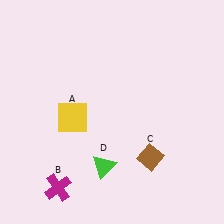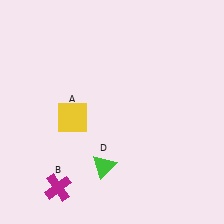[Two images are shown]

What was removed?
The brown diamond (C) was removed in Image 2.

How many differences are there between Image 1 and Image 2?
There is 1 difference between the two images.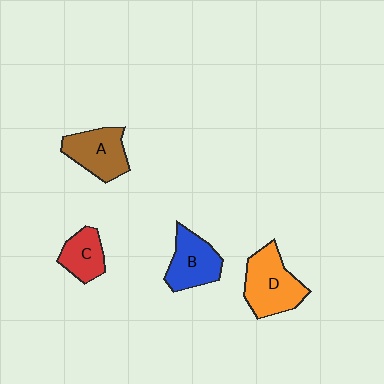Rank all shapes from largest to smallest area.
From largest to smallest: D (orange), A (brown), B (blue), C (red).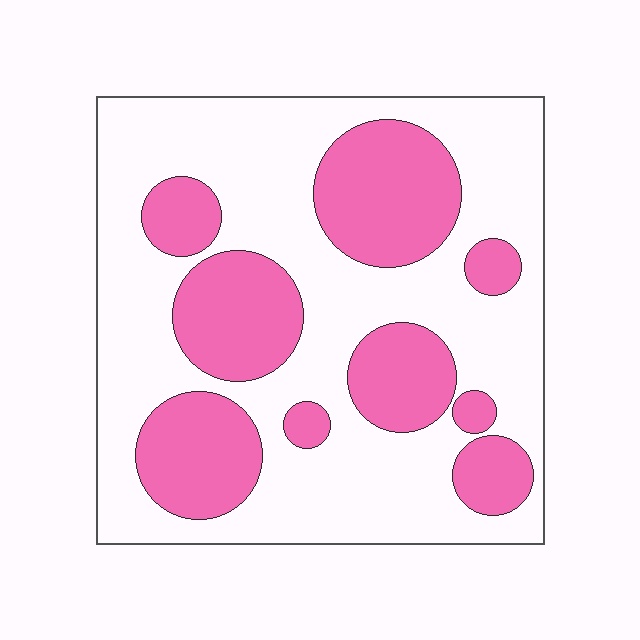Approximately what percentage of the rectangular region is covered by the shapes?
Approximately 35%.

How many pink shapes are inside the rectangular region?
9.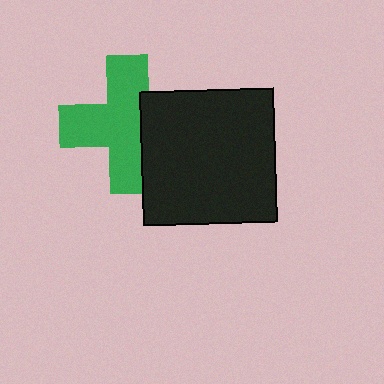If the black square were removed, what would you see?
You would see the complete green cross.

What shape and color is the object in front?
The object in front is a black square.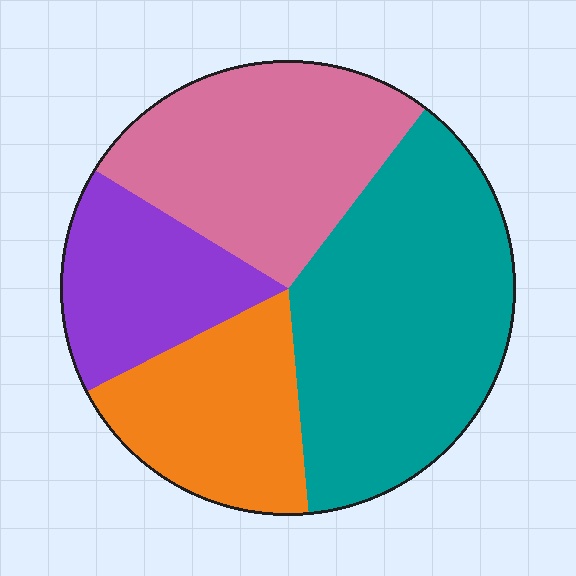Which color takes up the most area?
Teal, at roughly 40%.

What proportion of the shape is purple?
Purple takes up about one sixth (1/6) of the shape.